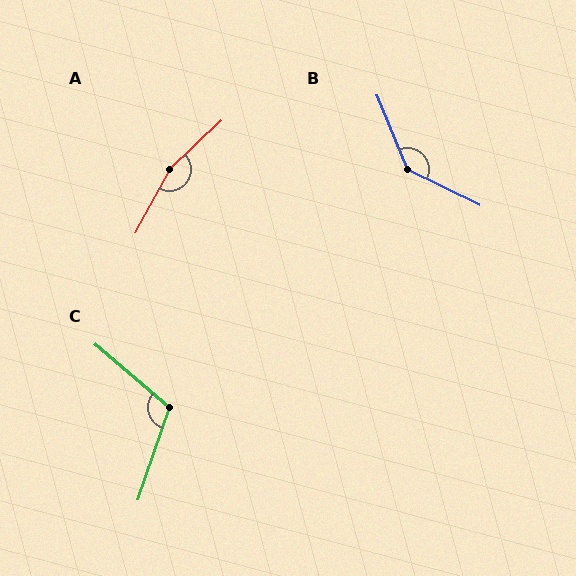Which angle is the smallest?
C, at approximately 112 degrees.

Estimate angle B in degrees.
Approximately 138 degrees.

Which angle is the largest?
A, at approximately 162 degrees.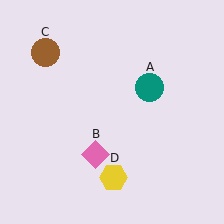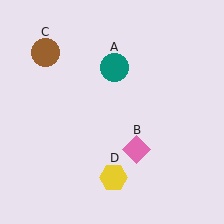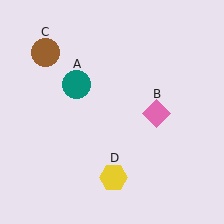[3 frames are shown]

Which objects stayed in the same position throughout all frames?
Brown circle (object C) and yellow hexagon (object D) remained stationary.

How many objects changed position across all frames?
2 objects changed position: teal circle (object A), pink diamond (object B).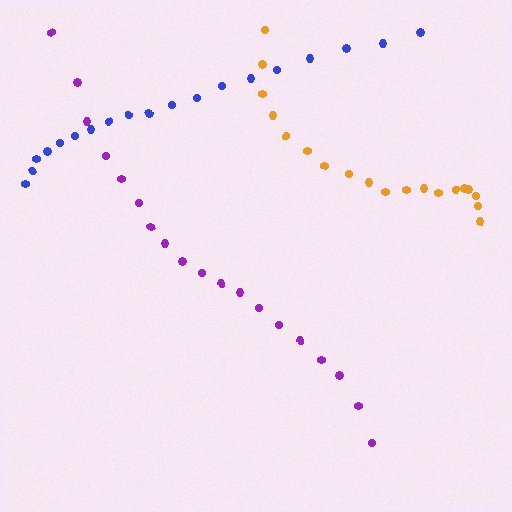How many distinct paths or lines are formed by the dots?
There are 3 distinct paths.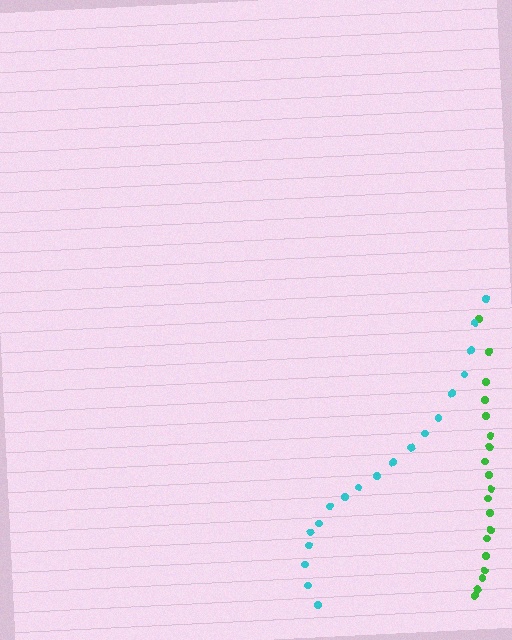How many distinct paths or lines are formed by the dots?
There are 2 distinct paths.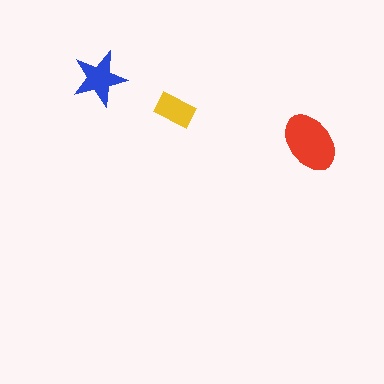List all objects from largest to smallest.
The red ellipse, the blue star, the yellow rectangle.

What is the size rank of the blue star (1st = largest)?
2nd.